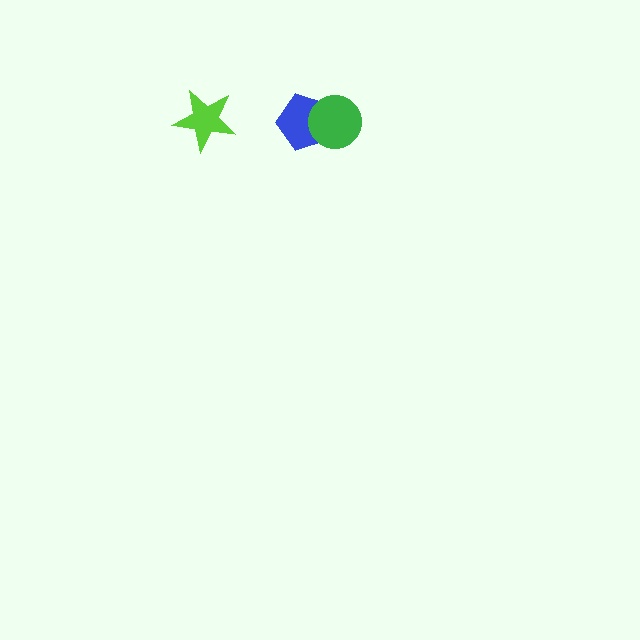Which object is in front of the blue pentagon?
The green circle is in front of the blue pentagon.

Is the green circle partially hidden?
No, no other shape covers it.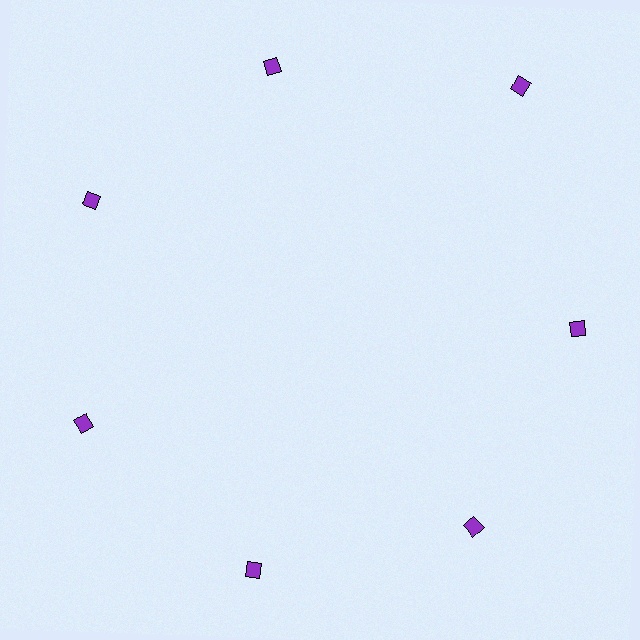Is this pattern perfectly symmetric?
No. The 7 purple diamonds are arranged in a ring, but one element near the 1 o'clock position is pushed outward from the center, breaking the 7-fold rotational symmetry.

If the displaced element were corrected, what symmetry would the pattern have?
It would have 7-fold rotational symmetry — the pattern would map onto itself every 51 degrees.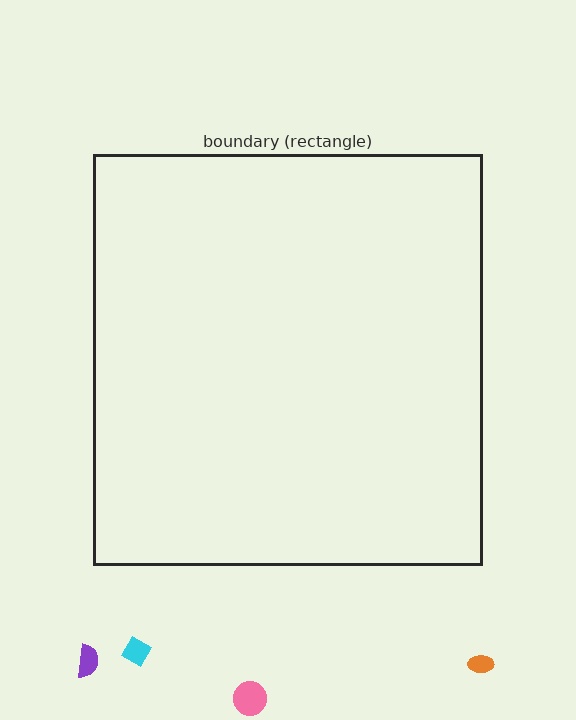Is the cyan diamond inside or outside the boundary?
Outside.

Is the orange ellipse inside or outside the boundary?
Outside.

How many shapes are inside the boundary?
0 inside, 4 outside.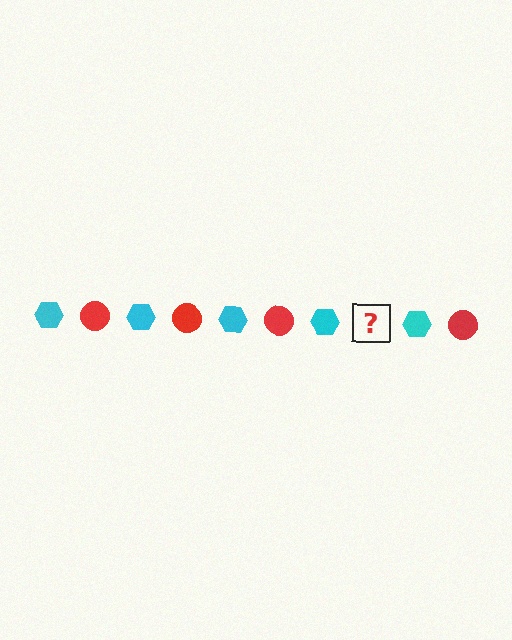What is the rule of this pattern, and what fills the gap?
The rule is that the pattern alternates between cyan hexagon and red circle. The gap should be filled with a red circle.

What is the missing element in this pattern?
The missing element is a red circle.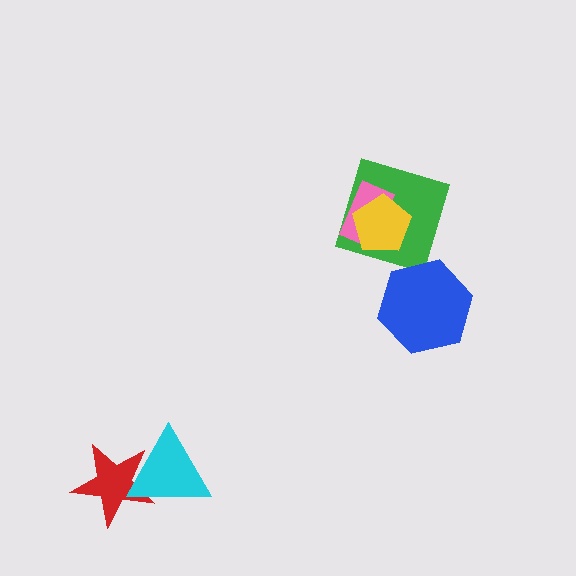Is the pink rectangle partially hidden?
Yes, it is partially covered by another shape.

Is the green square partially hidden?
Yes, it is partially covered by another shape.